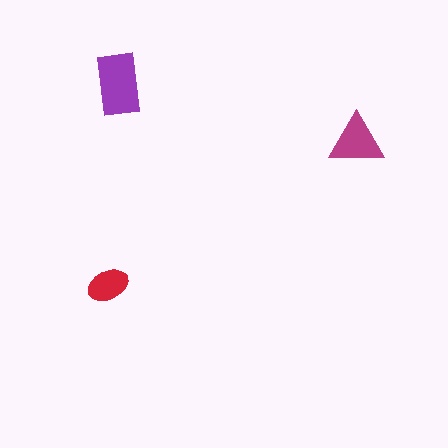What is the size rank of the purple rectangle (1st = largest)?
1st.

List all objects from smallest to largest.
The red ellipse, the magenta triangle, the purple rectangle.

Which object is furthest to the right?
The magenta triangle is rightmost.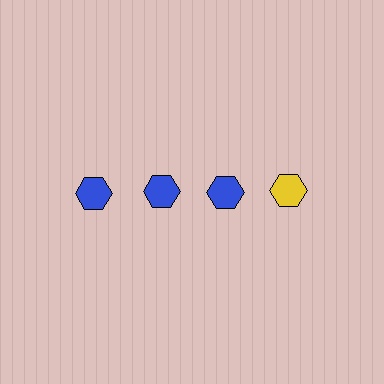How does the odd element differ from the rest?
It has a different color: yellow instead of blue.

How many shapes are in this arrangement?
There are 4 shapes arranged in a grid pattern.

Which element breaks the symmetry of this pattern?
The yellow hexagon in the top row, second from right column breaks the symmetry. All other shapes are blue hexagons.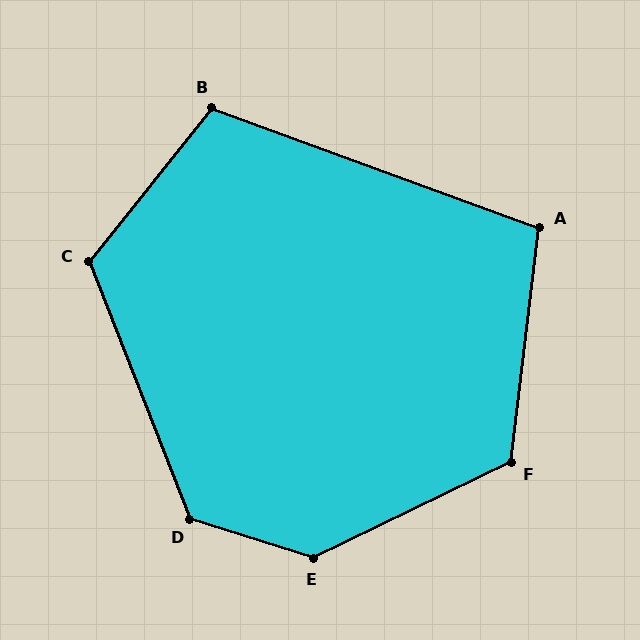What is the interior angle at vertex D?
Approximately 129 degrees (obtuse).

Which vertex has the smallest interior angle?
A, at approximately 103 degrees.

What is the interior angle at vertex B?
Approximately 108 degrees (obtuse).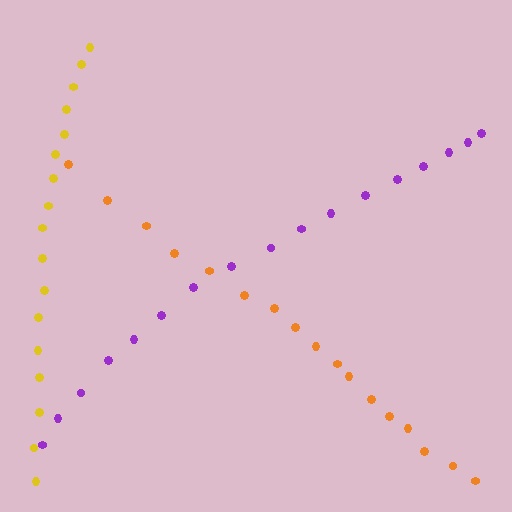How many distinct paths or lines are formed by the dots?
There are 3 distinct paths.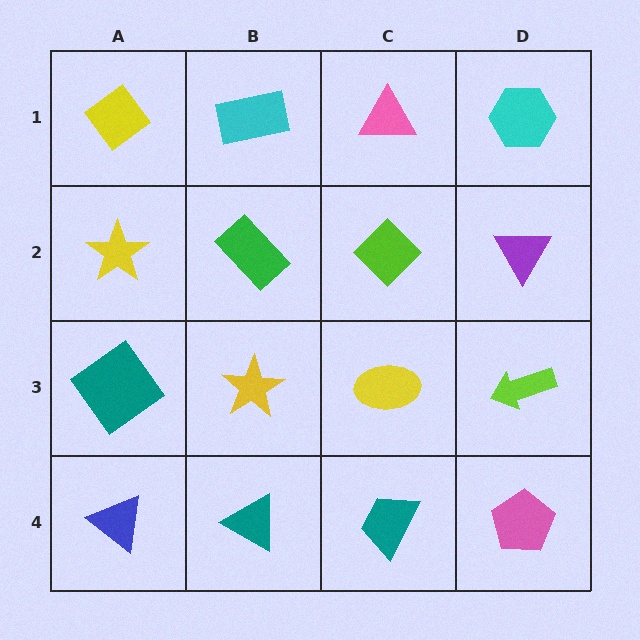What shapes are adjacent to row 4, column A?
A teal diamond (row 3, column A), a teal triangle (row 4, column B).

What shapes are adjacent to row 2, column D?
A cyan hexagon (row 1, column D), a lime arrow (row 3, column D), a lime diamond (row 2, column C).